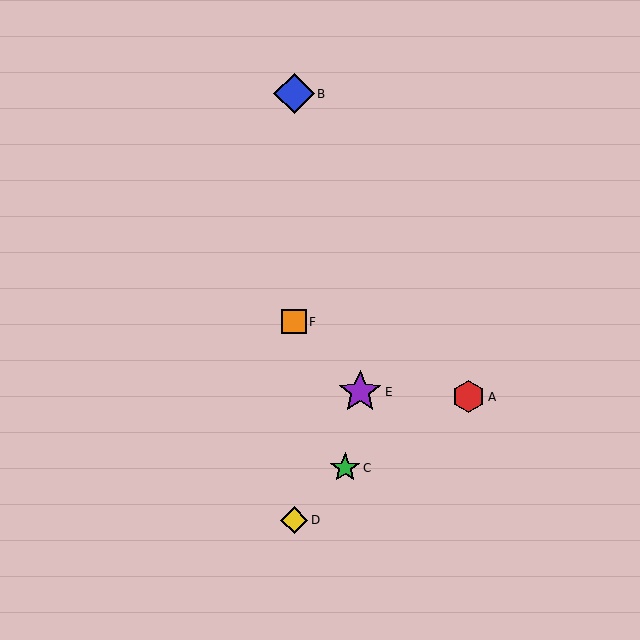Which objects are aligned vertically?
Objects B, D, F are aligned vertically.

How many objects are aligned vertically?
3 objects (B, D, F) are aligned vertically.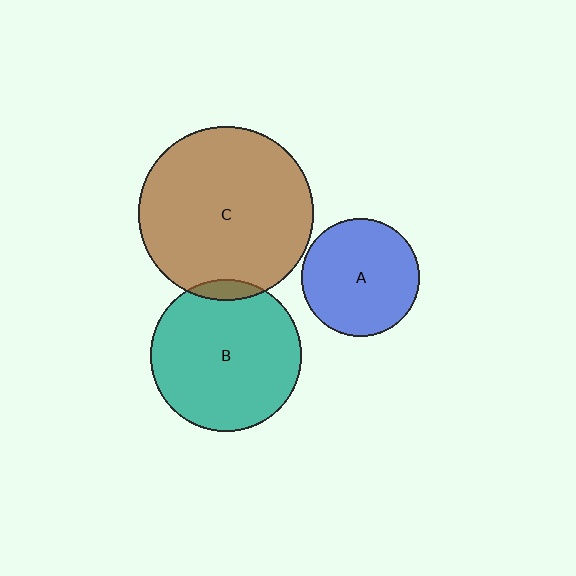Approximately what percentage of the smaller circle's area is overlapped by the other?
Approximately 5%.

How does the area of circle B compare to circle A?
Approximately 1.7 times.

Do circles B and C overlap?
Yes.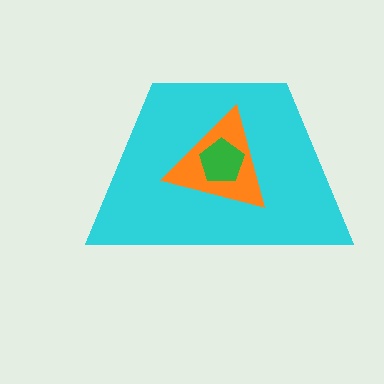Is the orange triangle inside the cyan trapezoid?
Yes.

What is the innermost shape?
The green pentagon.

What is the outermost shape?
The cyan trapezoid.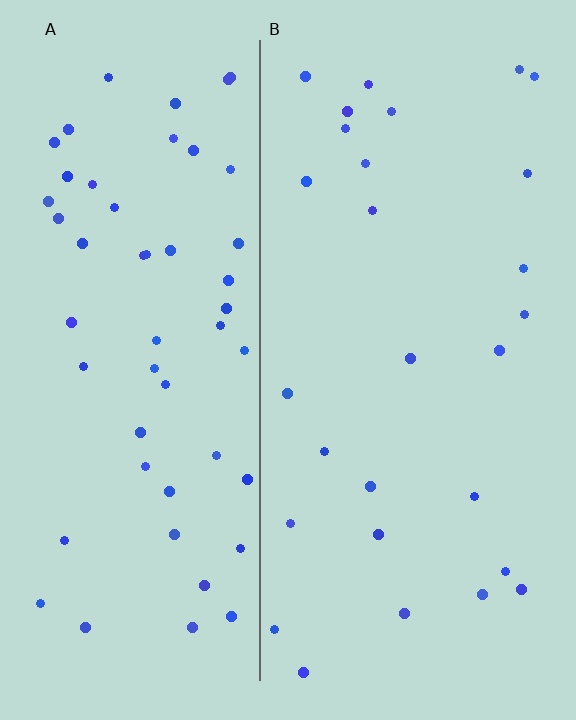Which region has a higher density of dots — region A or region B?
A (the left).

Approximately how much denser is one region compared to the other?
Approximately 1.9× — region A over region B.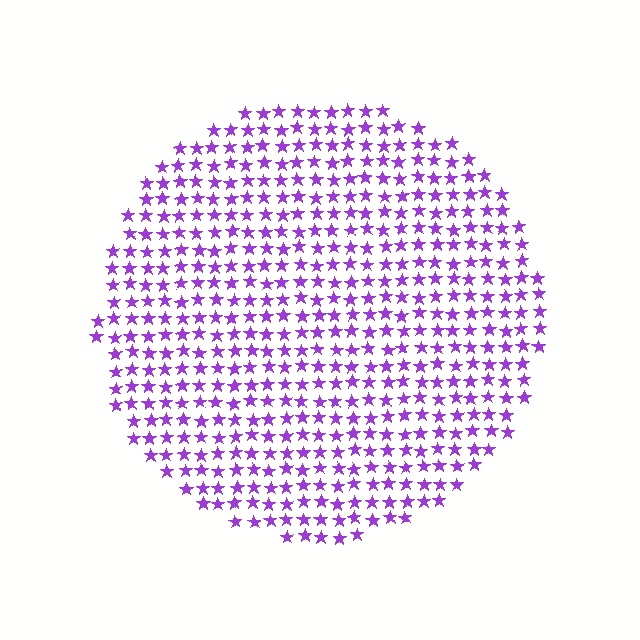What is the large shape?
The large shape is a circle.